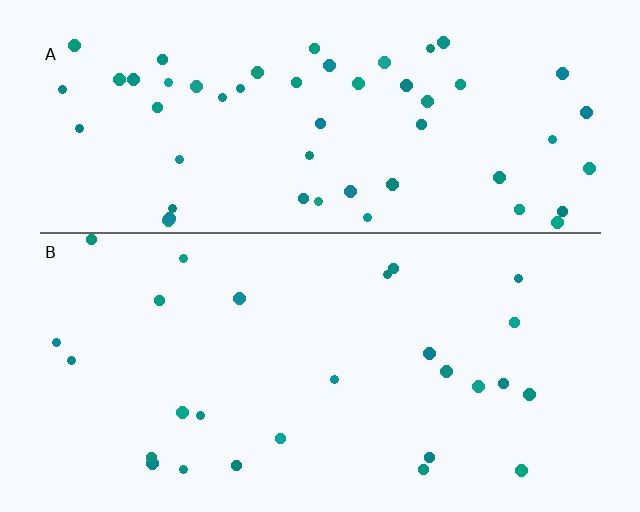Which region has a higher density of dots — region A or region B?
A (the top).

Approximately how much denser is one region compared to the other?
Approximately 2.0× — region A over region B.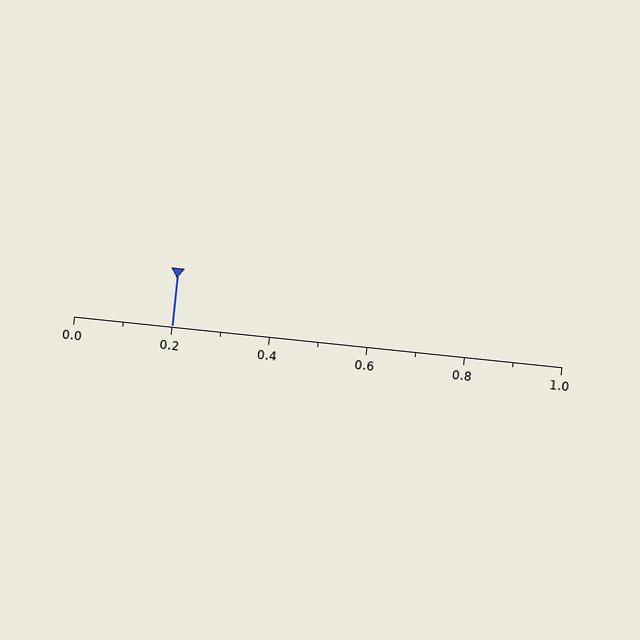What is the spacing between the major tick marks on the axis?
The major ticks are spaced 0.2 apart.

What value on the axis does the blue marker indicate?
The marker indicates approximately 0.2.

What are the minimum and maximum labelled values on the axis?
The axis runs from 0.0 to 1.0.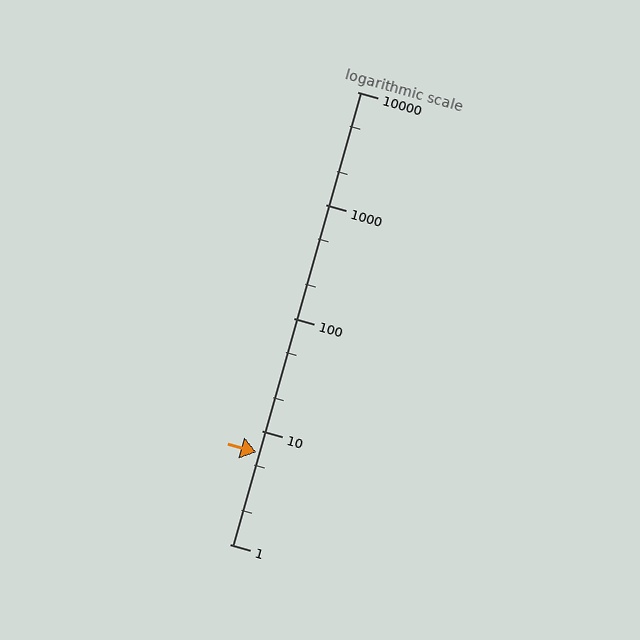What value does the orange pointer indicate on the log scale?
The pointer indicates approximately 6.5.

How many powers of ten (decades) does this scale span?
The scale spans 4 decades, from 1 to 10000.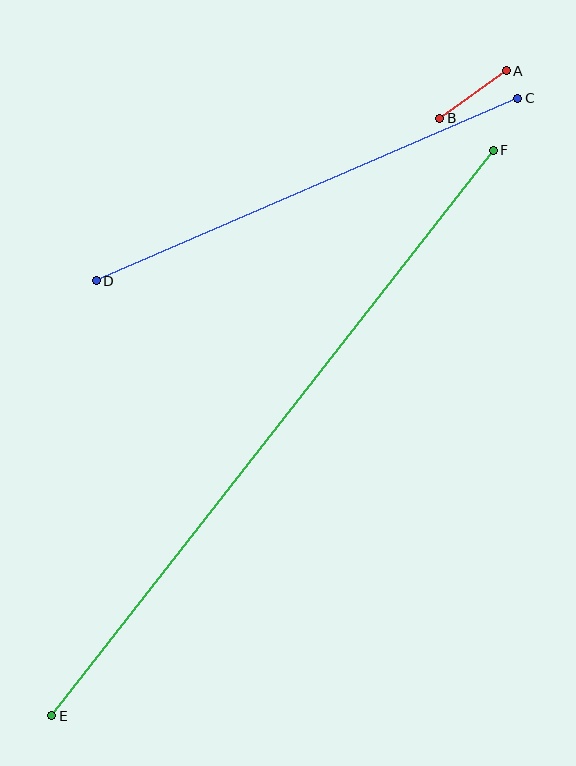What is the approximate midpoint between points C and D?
The midpoint is at approximately (307, 189) pixels.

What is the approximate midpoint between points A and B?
The midpoint is at approximately (473, 95) pixels.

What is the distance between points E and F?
The distance is approximately 717 pixels.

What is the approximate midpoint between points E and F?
The midpoint is at approximately (273, 433) pixels.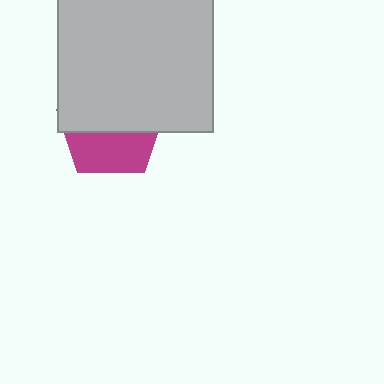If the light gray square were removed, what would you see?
You would see the complete magenta pentagon.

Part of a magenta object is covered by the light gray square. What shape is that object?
It is a pentagon.